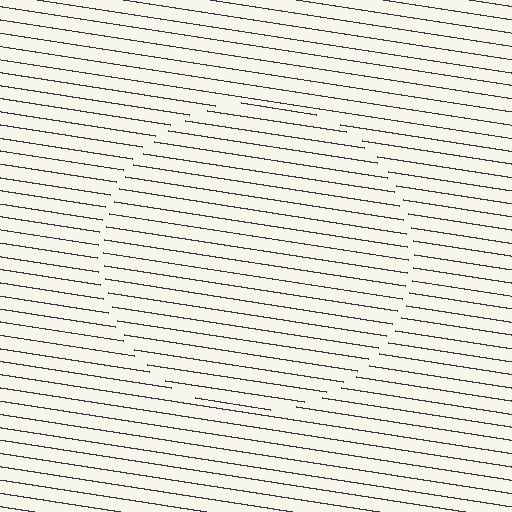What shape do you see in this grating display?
An illusory circle. The interior of the shape contains the same grating, shifted by half a period — the contour is defined by the phase discontinuity where line-ends from the inner and outer gratings abut.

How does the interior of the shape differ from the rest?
The interior of the shape contains the same grating, shifted by half a period — the contour is defined by the phase discontinuity where line-ends from the inner and outer gratings abut.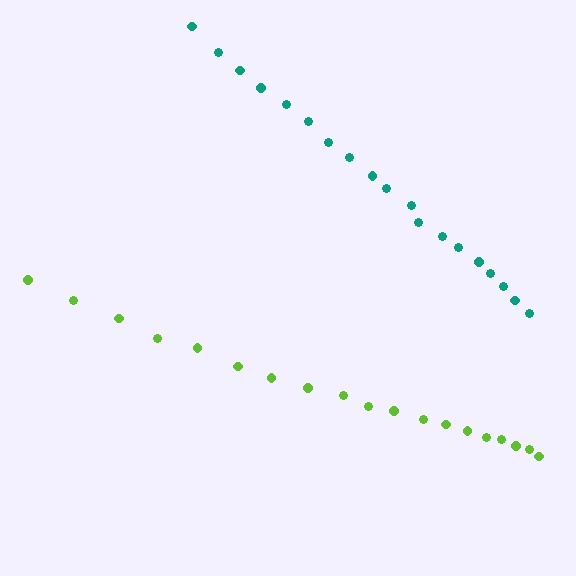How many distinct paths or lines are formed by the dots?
There are 2 distinct paths.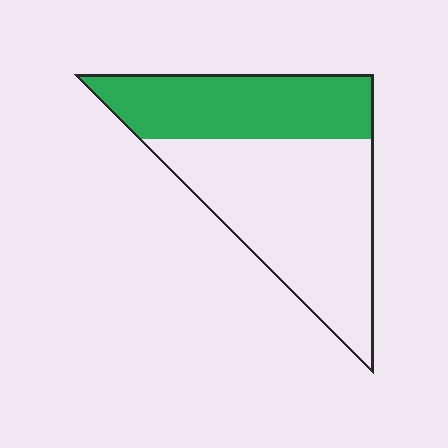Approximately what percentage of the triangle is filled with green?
Approximately 40%.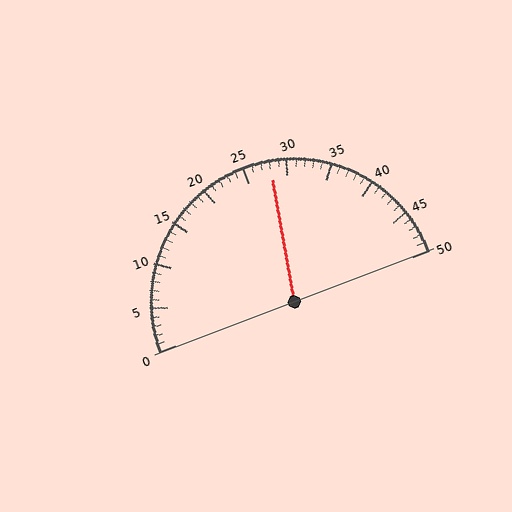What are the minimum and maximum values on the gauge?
The gauge ranges from 0 to 50.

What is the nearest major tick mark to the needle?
The nearest major tick mark is 30.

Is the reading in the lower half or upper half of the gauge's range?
The reading is in the upper half of the range (0 to 50).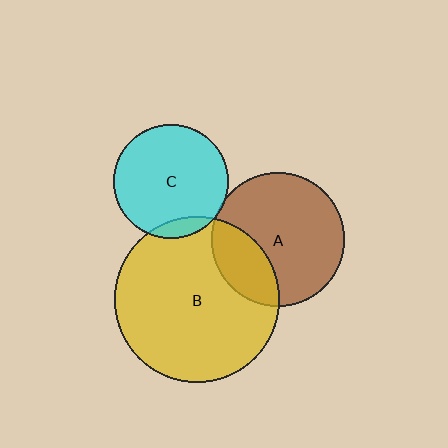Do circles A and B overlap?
Yes.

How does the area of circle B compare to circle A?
Approximately 1.5 times.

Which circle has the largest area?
Circle B (yellow).